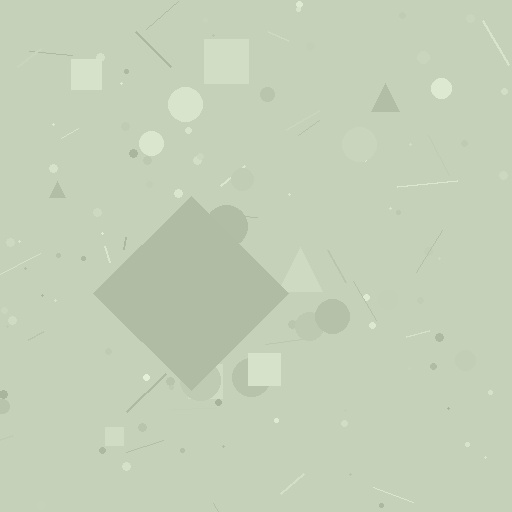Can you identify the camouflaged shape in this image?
The camouflaged shape is a diamond.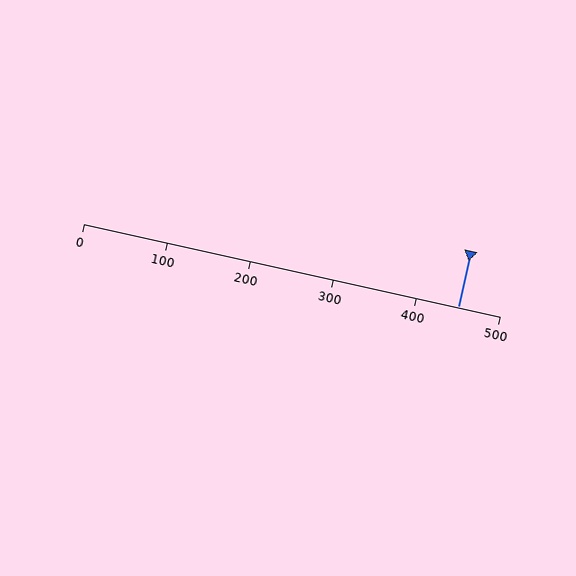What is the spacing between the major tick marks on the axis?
The major ticks are spaced 100 apart.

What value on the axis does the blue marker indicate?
The marker indicates approximately 450.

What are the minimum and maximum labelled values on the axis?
The axis runs from 0 to 500.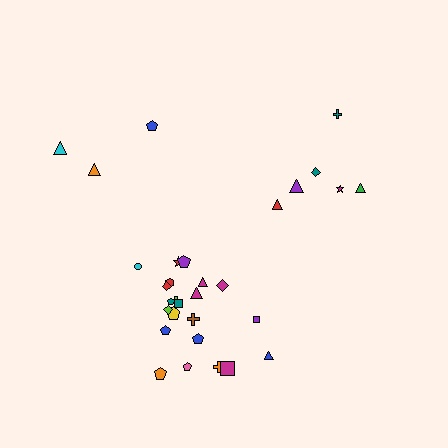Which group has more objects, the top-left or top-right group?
The top-right group.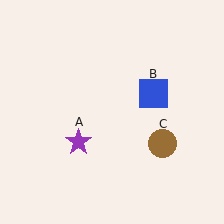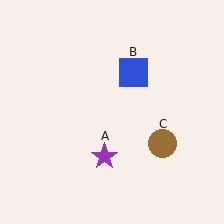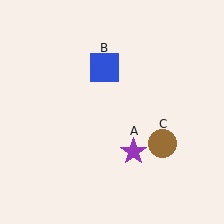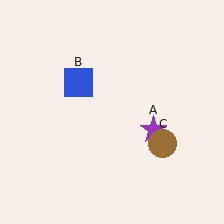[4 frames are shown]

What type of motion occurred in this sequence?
The purple star (object A), blue square (object B) rotated counterclockwise around the center of the scene.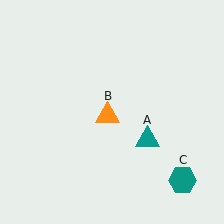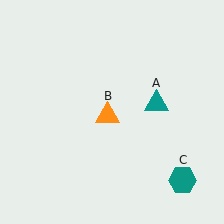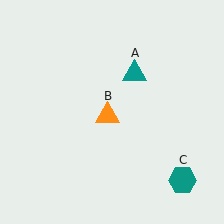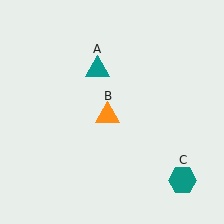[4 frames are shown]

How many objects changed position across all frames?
1 object changed position: teal triangle (object A).